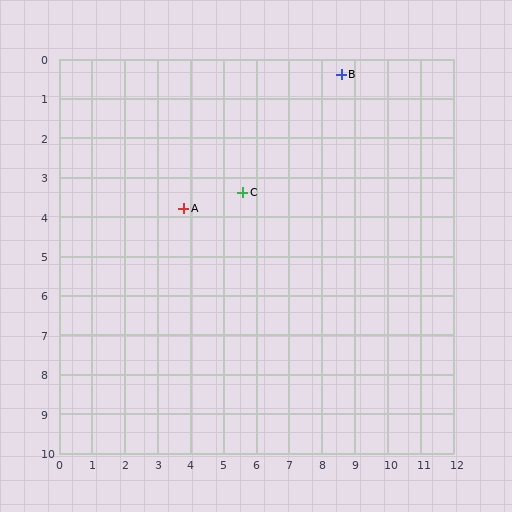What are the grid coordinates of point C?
Point C is at approximately (5.6, 3.4).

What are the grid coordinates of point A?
Point A is at approximately (3.8, 3.8).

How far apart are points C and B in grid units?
Points C and B are about 4.2 grid units apart.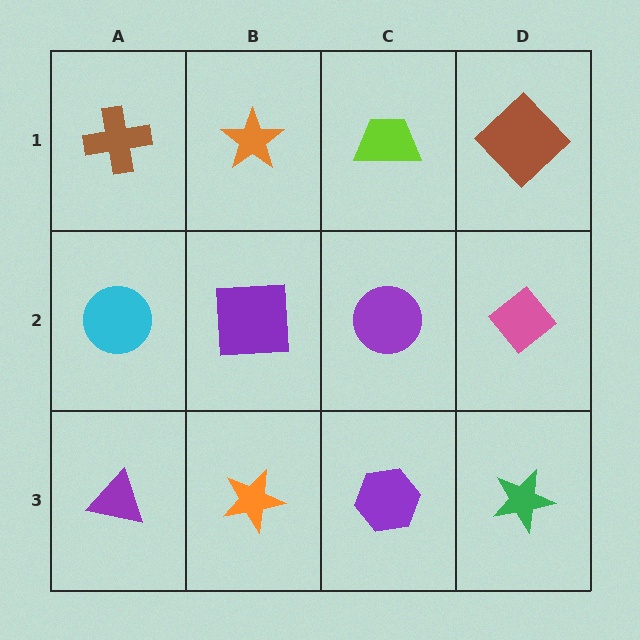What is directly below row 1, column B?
A purple square.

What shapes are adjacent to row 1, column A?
A cyan circle (row 2, column A), an orange star (row 1, column B).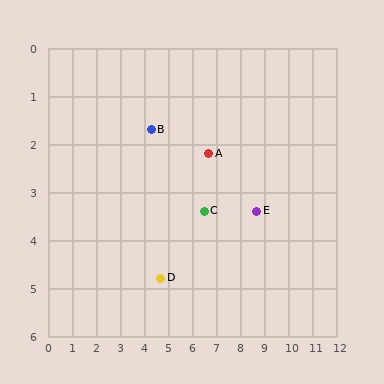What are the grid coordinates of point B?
Point B is at approximately (4.3, 1.7).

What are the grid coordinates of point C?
Point C is at approximately (6.5, 3.4).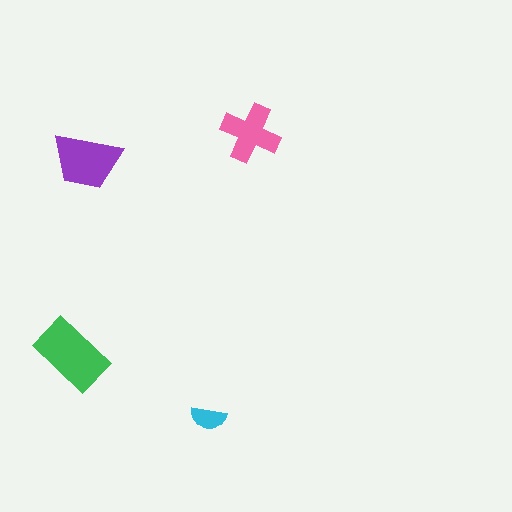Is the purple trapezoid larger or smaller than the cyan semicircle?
Larger.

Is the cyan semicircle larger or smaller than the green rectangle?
Smaller.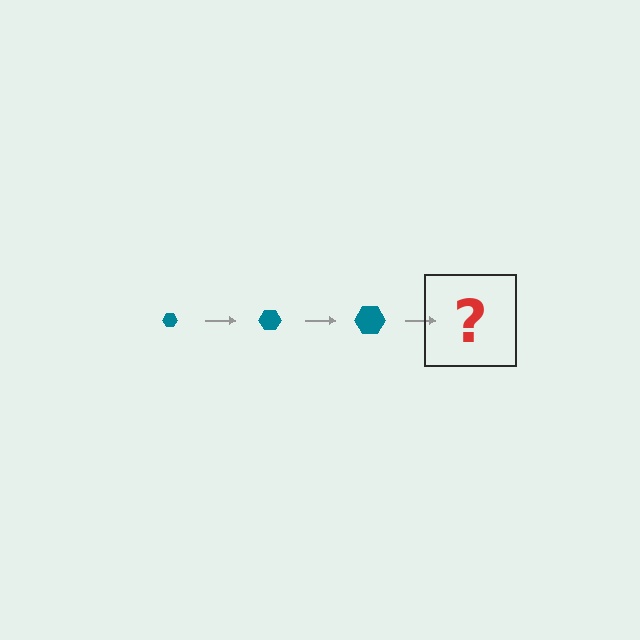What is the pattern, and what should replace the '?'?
The pattern is that the hexagon gets progressively larger each step. The '?' should be a teal hexagon, larger than the previous one.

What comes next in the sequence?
The next element should be a teal hexagon, larger than the previous one.